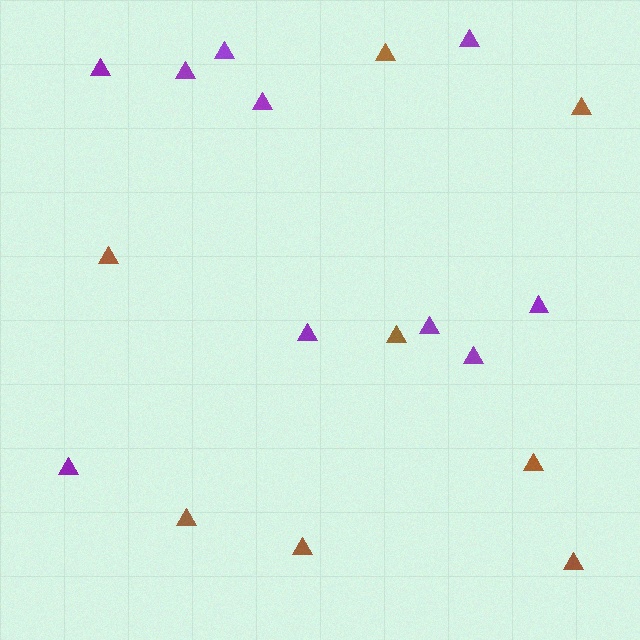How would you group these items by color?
There are 2 groups: one group of purple triangles (10) and one group of brown triangles (8).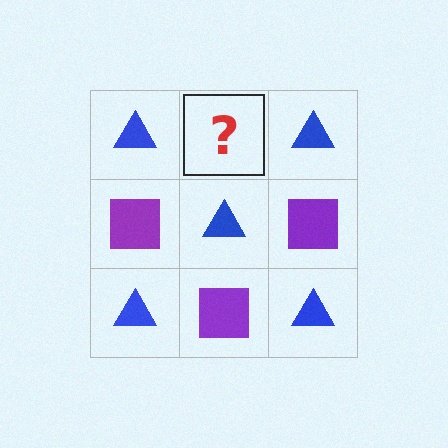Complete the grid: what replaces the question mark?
The question mark should be replaced with a purple square.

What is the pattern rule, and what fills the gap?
The rule is that it alternates blue triangle and purple square in a checkerboard pattern. The gap should be filled with a purple square.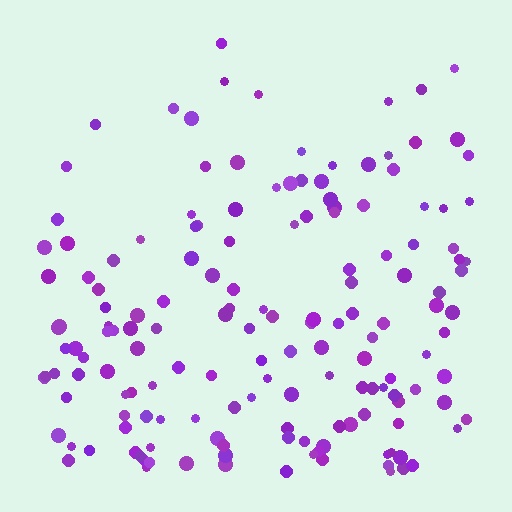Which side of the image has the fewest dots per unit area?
The top.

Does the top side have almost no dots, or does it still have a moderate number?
Still a moderate number, just noticeably fewer than the bottom.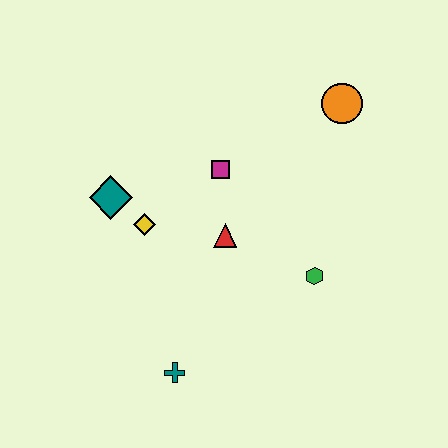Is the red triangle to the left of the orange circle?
Yes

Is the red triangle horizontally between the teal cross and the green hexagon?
Yes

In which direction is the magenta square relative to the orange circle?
The magenta square is to the left of the orange circle.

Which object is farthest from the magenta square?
The teal cross is farthest from the magenta square.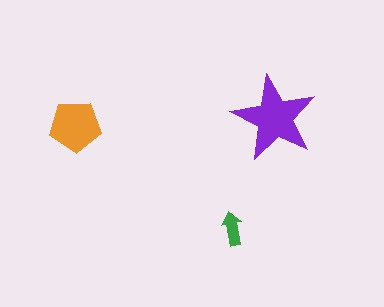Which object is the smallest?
The green arrow.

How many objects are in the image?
There are 3 objects in the image.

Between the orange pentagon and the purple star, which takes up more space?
The purple star.